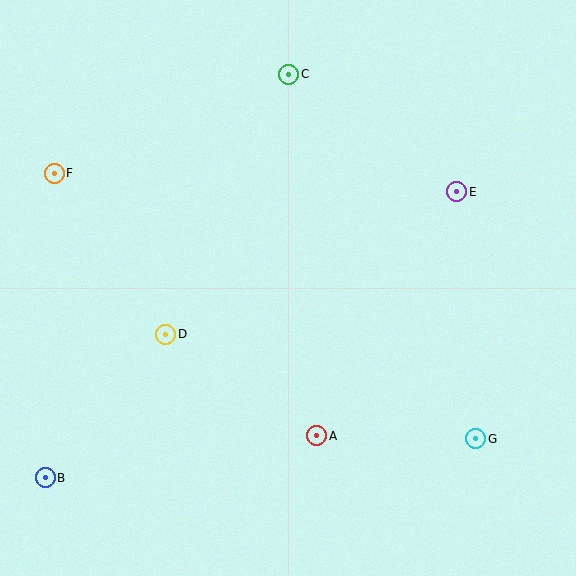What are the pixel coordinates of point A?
Point A is at (317, 436).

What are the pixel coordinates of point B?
Point B is at (45, 478).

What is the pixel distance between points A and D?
The distance between A and D is 182 pixels.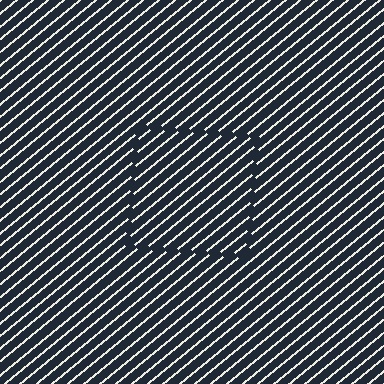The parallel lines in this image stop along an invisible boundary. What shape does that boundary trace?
An illusory square. The interior of the shape contains the same grating, shifted by half a period — the contour is defined by the phase discontinuity where line-ends from the inner and outer gratings abut.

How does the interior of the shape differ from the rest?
The interior of the shape contains the same grating, shifted by half a period — the contour is defined by the phase discontinuity where line-ends from the inner and outer gratings abut.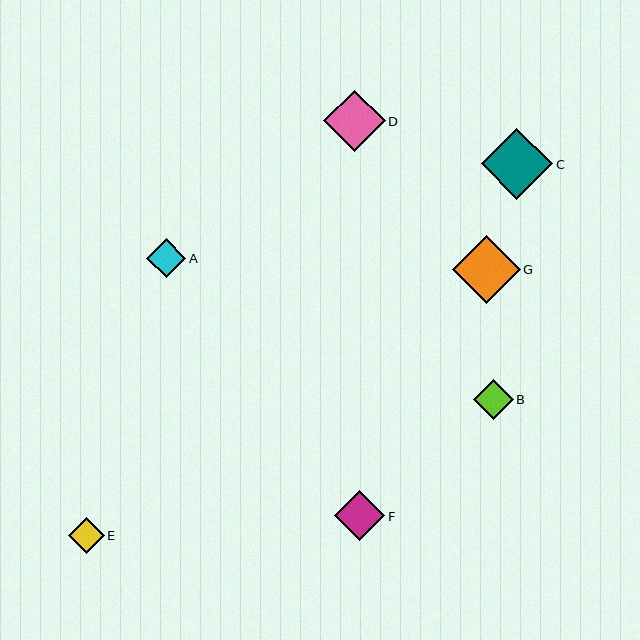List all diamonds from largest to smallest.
From largest to smallest: C, G, D, F, B, A, E.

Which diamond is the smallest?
Diamond E is the smallest with a size of approximately 36 pixels.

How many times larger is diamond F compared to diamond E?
Diamond F is approximately 1.4 times the size of diamond E.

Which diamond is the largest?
Diamond C is the largest with a size of approximately 71 pixels.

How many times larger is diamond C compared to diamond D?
Diamond C is approximately 1.2 times the size of diamond D.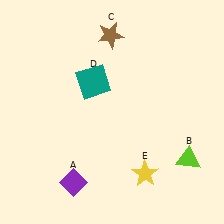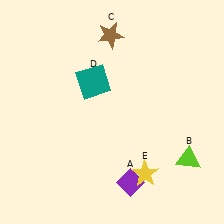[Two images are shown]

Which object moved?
The purple diamond (A) moved right.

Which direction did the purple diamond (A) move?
The purple diamond (A) moved right.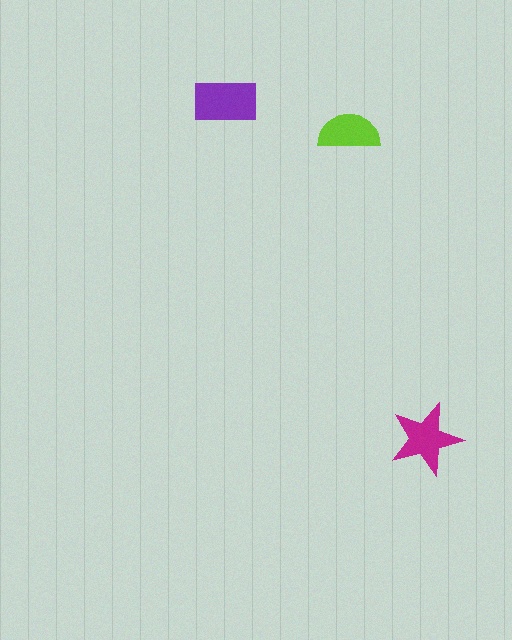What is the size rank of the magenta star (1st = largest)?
2nd.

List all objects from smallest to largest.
The lime semicircle, the magenta star, the purple rectangle.